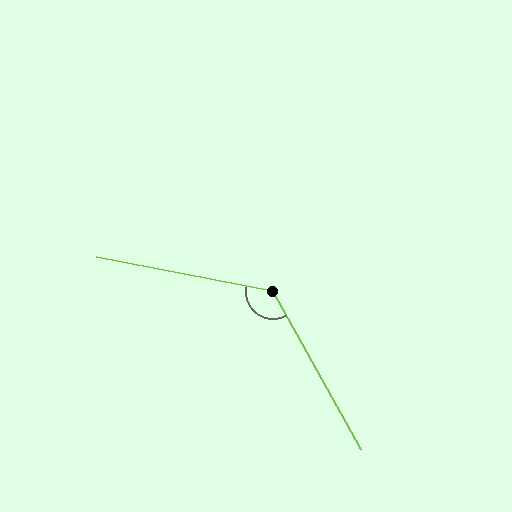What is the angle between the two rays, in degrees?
Approximately 130 degrees.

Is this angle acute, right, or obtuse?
It is obtuse.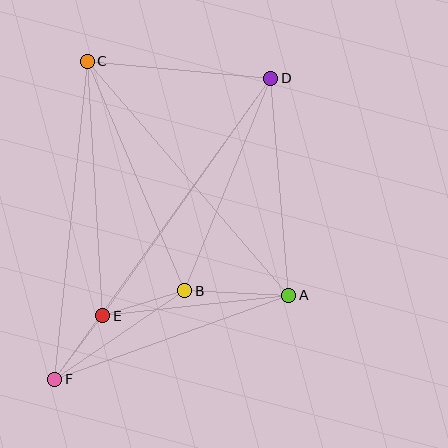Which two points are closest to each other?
Points E and F are closest to each other.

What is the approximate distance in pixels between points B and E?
The distance between B and E is approximately 86 pixels.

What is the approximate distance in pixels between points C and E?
The distance between C and E is approximately 255 pixels.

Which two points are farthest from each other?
Points D and F are farthest from each other.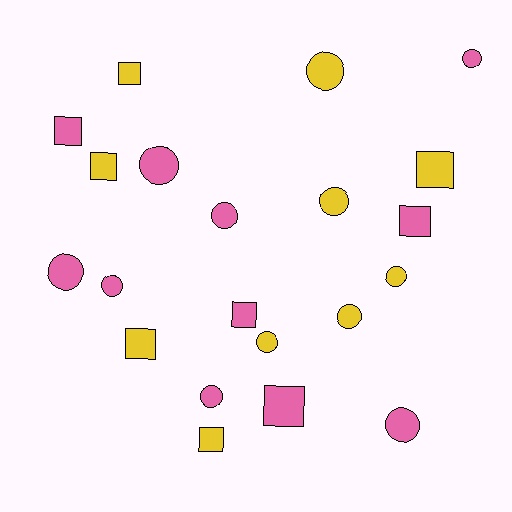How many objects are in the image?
There are 21 objects.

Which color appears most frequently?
Pink, with 11 objects.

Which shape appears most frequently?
Circle, with 12 objects.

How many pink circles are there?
There are 7 pink circles.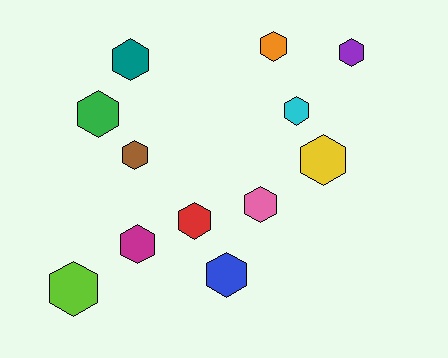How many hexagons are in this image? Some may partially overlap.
There are 12 hexagons.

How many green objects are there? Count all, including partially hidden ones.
There is 1 green object.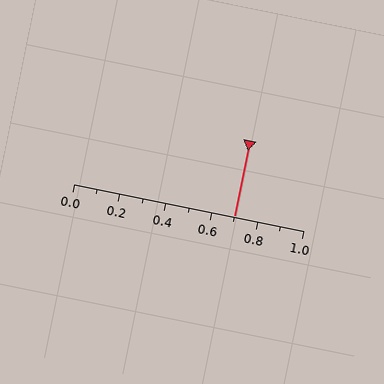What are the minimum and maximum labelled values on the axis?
The axis runs from 0.0 to 1.0.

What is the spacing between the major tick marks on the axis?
The major ticks are spaced 0.2 apart.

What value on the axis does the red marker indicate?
The marker indicates approximately 0.7.